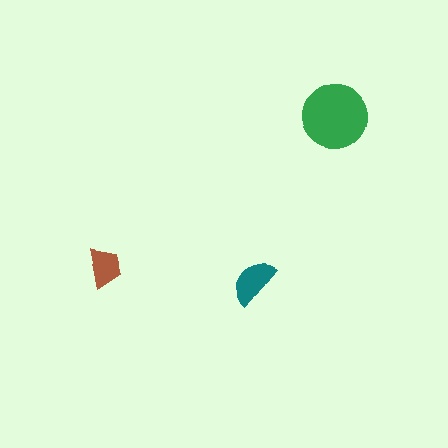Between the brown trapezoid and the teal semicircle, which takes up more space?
The teal semicircle.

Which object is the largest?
The green circle.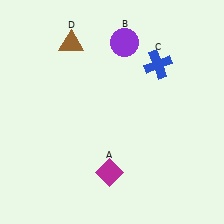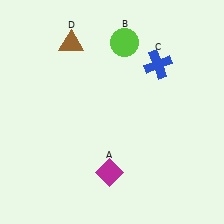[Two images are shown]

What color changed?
The circle (B) changed from purple in Image 1 to lime in Image 2.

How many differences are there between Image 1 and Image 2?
There is 1 difference between the two images.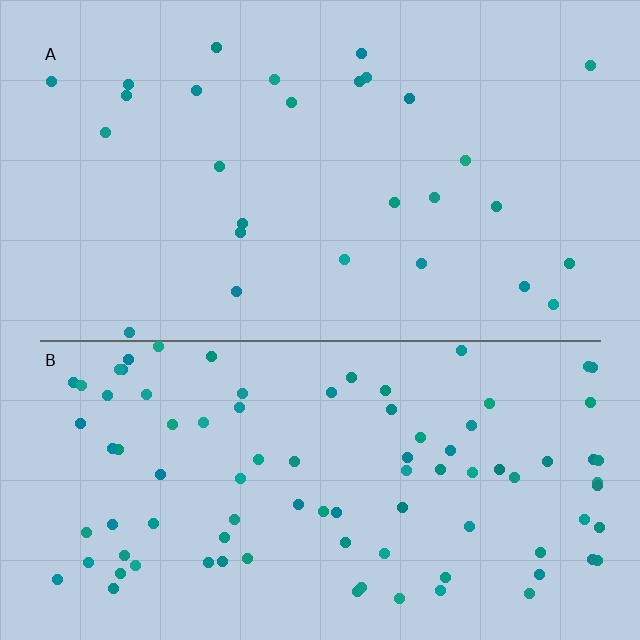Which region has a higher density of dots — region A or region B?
B (the bottom).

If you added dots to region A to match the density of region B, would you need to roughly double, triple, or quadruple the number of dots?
Approximately triple.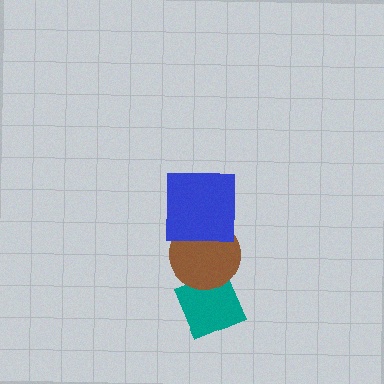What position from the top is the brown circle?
The brown circle is 2nd from the top.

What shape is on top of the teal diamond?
The brown circle is on top of the teal diamond.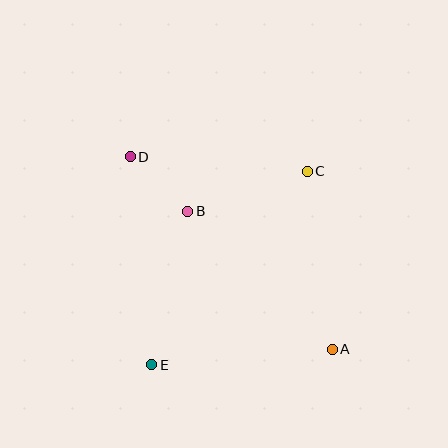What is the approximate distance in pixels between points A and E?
The distance between A and E is approximately 181 pixels.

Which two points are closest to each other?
Points B and D are closest to each other.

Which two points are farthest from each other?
Points A and D are farthest from each other.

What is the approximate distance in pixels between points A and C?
The distance between A and C is approximately 180 pixels.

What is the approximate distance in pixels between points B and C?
The distance between B and C is approximately 126 pixels.